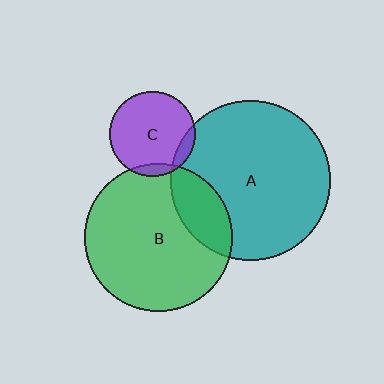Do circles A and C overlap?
Yes.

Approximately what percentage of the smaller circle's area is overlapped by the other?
Approximately 10%.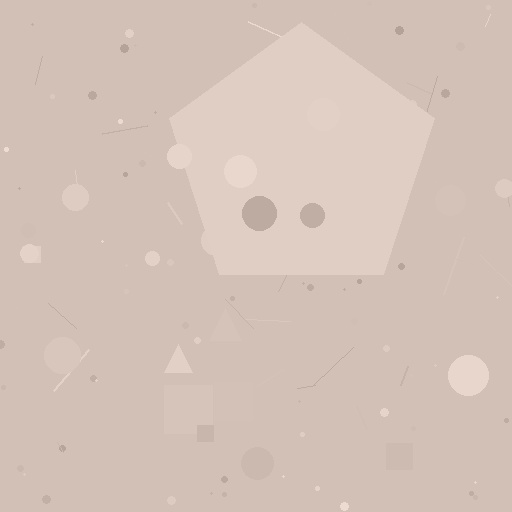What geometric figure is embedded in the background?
A pentagon is embedded in the background.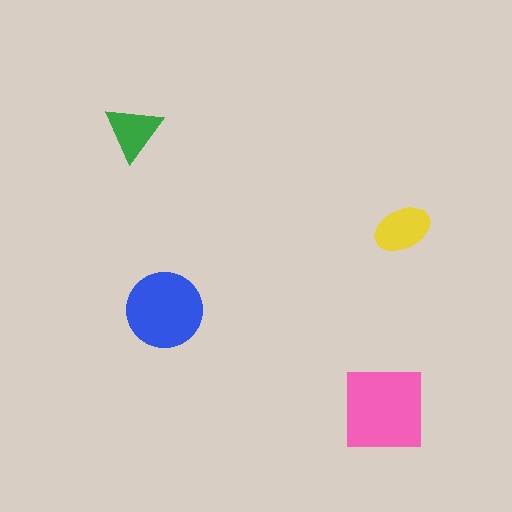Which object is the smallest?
The green triangle.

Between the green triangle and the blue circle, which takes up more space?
The blue circle.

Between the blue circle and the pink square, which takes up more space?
The pink square.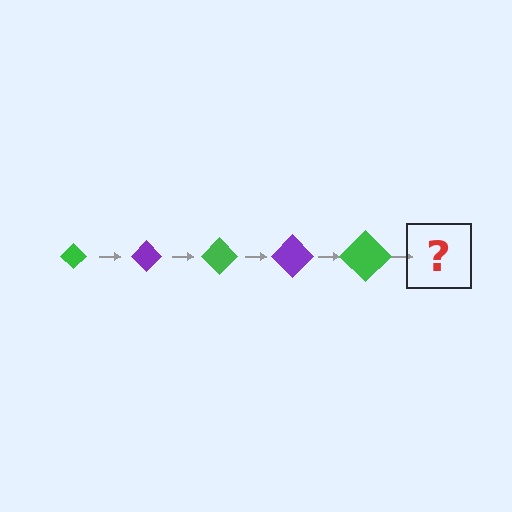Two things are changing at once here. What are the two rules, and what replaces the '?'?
The two rules are that the diamond grows larger each step and the color cycles through green and purple. The '?' should be a purple diamond, larger than the previous one.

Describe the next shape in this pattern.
It should be a purple diamond, larger than the previous one.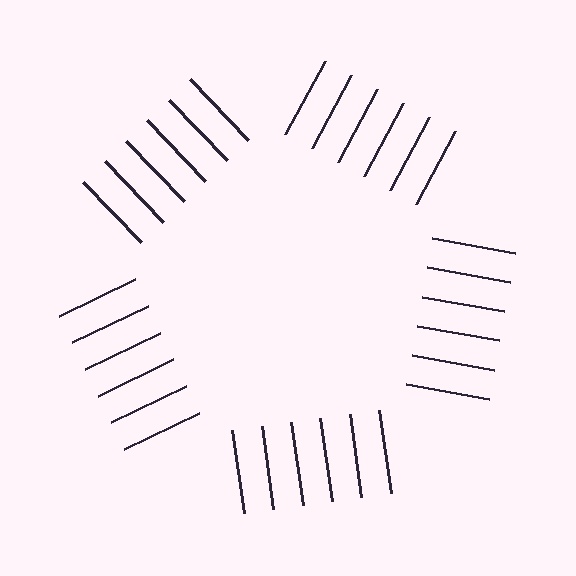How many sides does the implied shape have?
5 sides — the line-ends trace a pentagon.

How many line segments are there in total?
30 — 6 along each of the 5 edges.